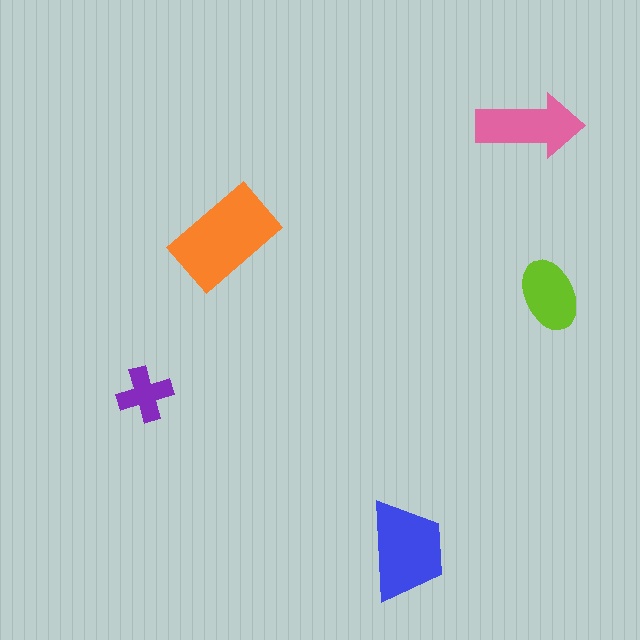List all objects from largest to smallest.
The orange rectangle, the blue trapezoid, the pink arrow, the lime ellipse, the purple cross.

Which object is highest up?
The pink arrow is topmost.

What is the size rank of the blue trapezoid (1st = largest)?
2nd.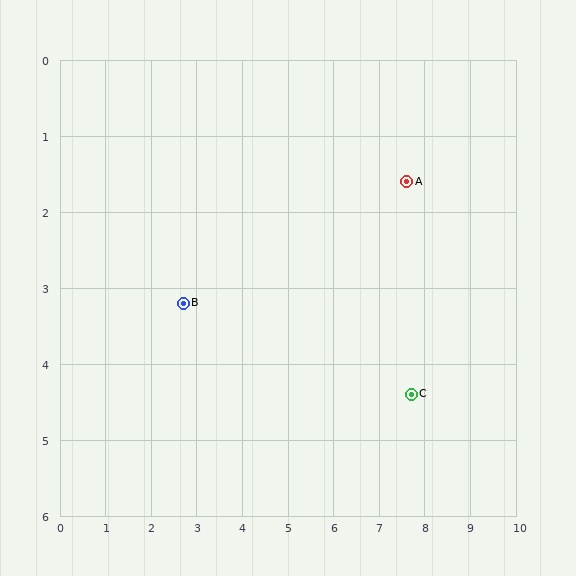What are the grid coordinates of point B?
Point B is at approximately (2.7, 3.2).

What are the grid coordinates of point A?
Point A is at approximately (7.6, 1.6).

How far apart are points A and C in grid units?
Points A and C are about 2.8 grid units apart.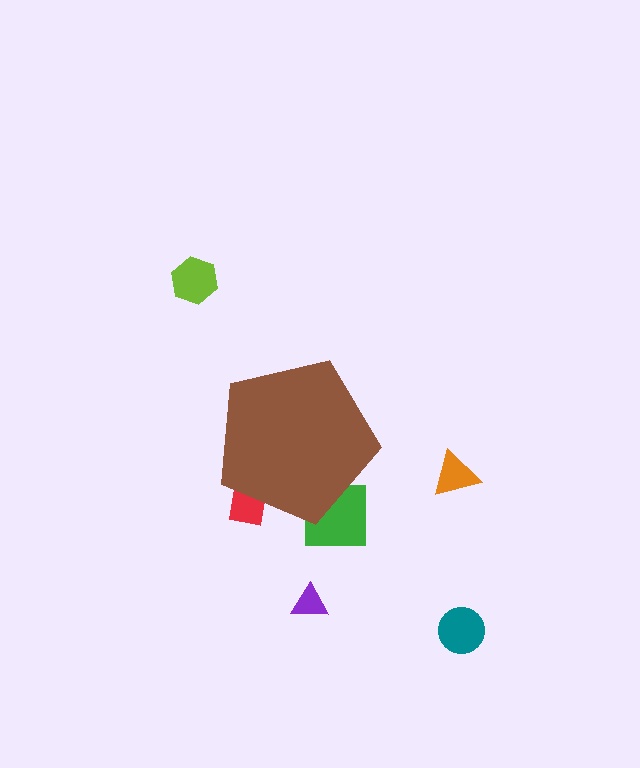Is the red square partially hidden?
Yes, the red square is partially hidden behind the brown pentagon.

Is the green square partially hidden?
Yes, the green square is partially hidden behind the brown pentagon.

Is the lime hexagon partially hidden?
No, the lime hexagon is fully visible.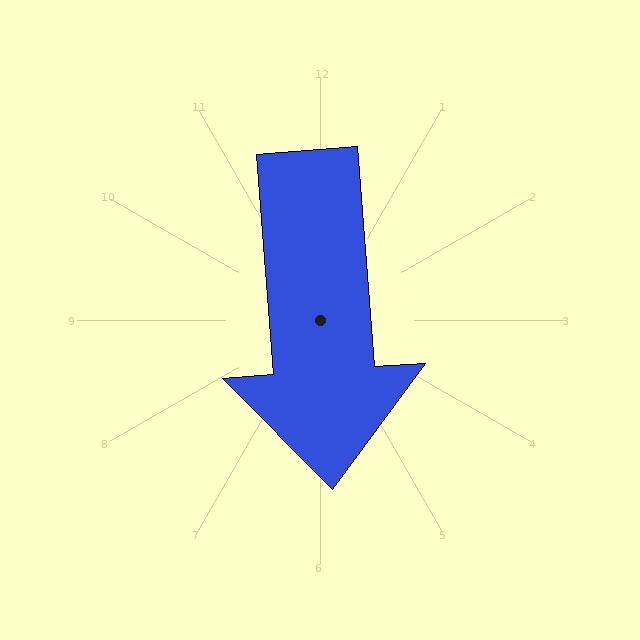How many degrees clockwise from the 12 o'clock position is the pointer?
Approximately 176 degrees.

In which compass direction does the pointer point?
South.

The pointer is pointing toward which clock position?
Roughly 6 o'clock.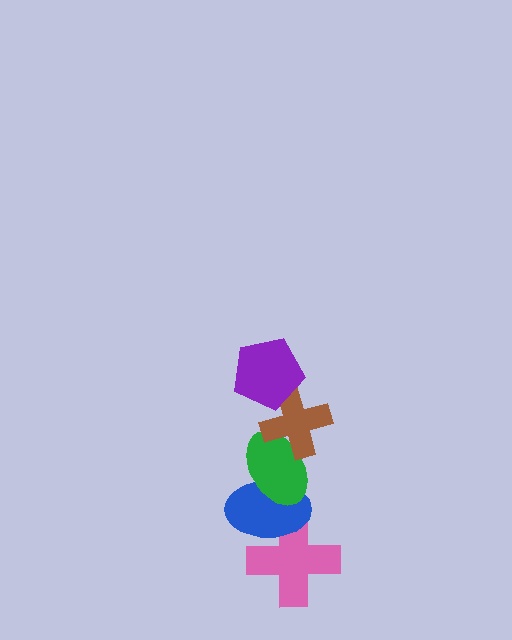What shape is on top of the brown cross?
The purple pentagon is on top of the brown cross.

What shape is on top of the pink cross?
The blue ellipse is on top of the pink cross.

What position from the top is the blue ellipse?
The blue ellipse is 4th from the top.